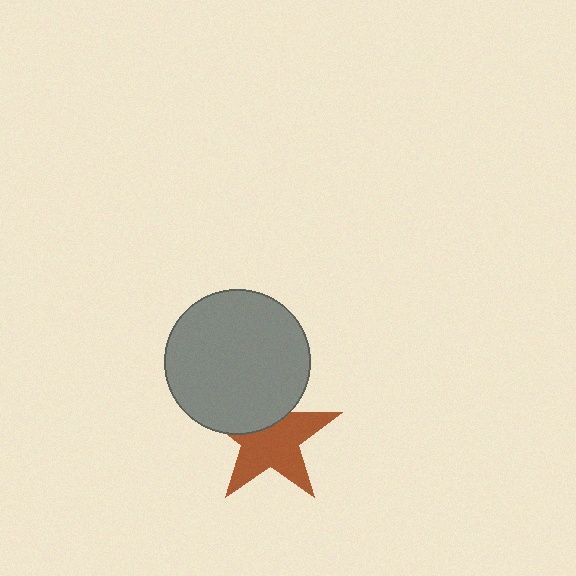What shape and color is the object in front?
The object in front is a gray circle.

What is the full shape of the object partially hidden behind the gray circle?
The partially hidden object is a brown star.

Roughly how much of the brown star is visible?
Most of it is visible (roughly 65%).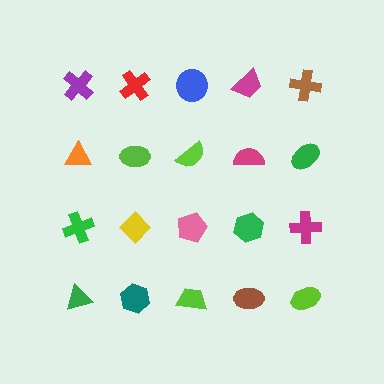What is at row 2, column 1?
An orange triangle.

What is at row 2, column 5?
A green ellipse.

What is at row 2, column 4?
A magenta semicircle.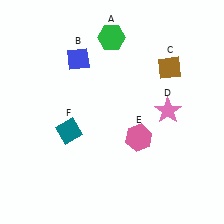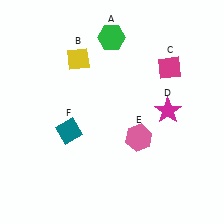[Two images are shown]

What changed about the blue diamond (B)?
In Image 1, B is blue. In Image 2, it changed to yellow.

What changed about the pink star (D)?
In Image 1, D is pink. In Image 2, it changed to magenta.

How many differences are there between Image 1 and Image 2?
There are 3 differences between the two images.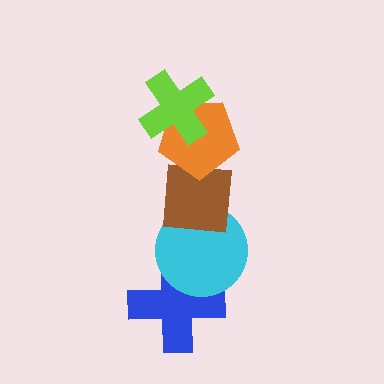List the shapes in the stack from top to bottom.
From top to bottom: the lime cross, the orange pentagon, the brown square, the cyan circle, the blue cross.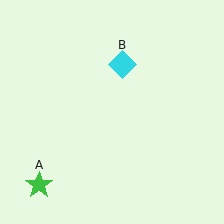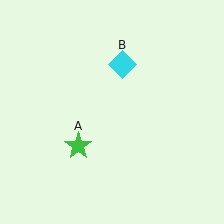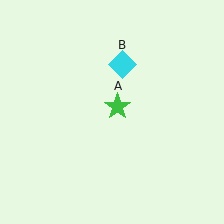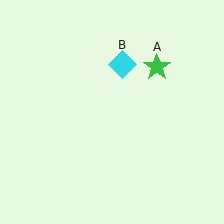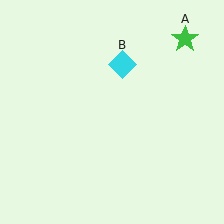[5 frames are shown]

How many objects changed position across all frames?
1 object changed position: green star (object A).